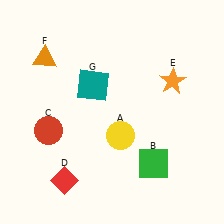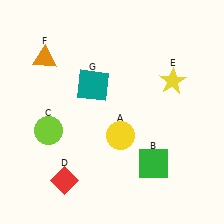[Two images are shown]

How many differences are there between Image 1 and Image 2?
There are 2 differences between the two images.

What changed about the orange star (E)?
In Image 1, E is orange. In Image 2, it changed to yellow.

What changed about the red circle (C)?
In Image 1, C is red. In Image 2, it changed to lime.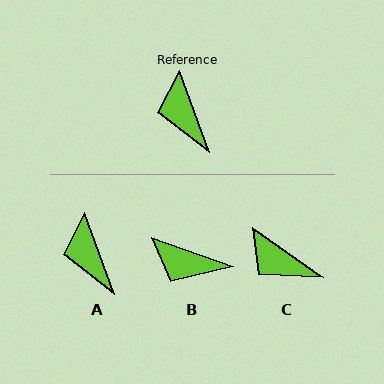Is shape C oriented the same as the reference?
No, it is off by about 35 degrees.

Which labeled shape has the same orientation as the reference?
A.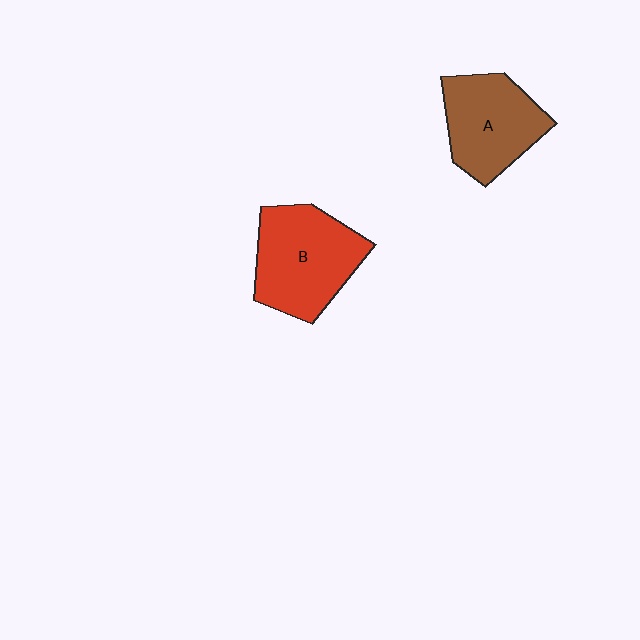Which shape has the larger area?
Shape B (red).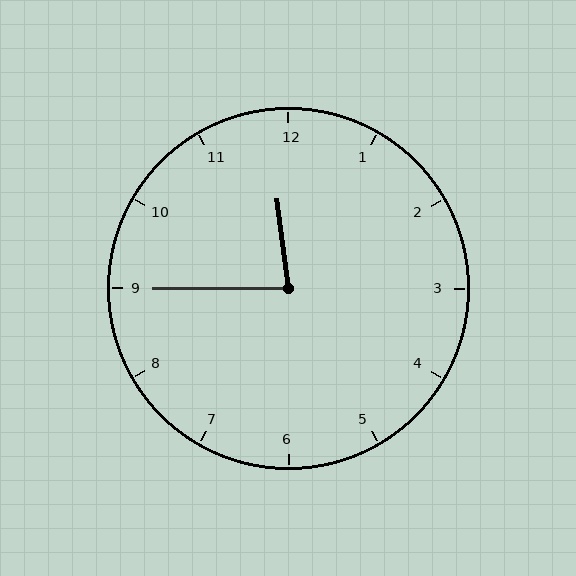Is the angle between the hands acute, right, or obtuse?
It is acute.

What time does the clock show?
11:45.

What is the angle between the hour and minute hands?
Approximately 82 degrees.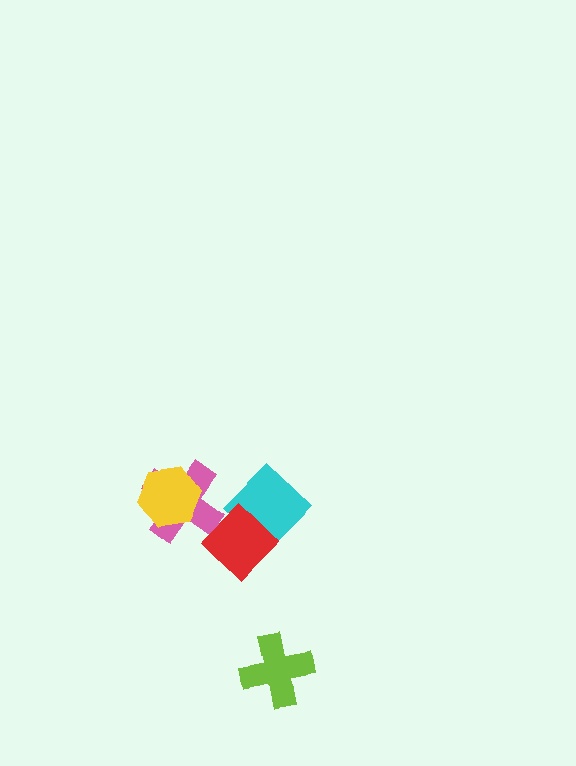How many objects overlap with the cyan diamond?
1 object overlaps with the cyan diamond.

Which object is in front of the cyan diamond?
The red diamond is in front of the cyan diamond.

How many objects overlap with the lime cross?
0 objects overlap with the lime cross.